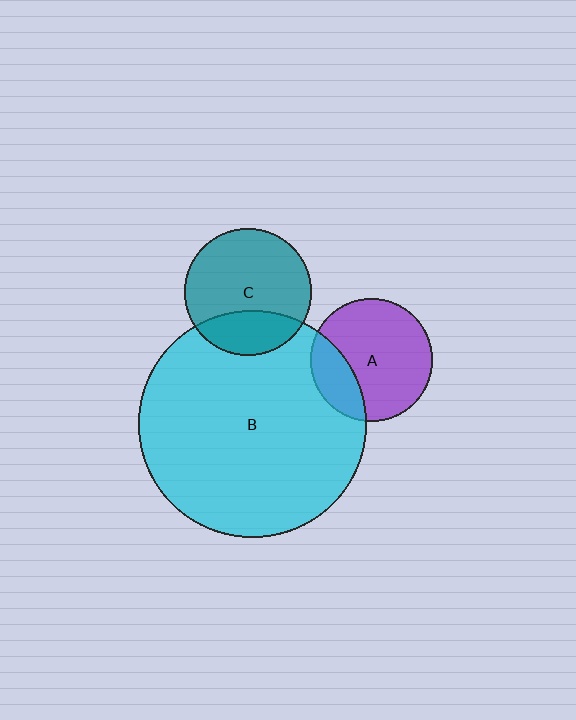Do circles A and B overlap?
Yes.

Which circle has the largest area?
Circle B (cyan).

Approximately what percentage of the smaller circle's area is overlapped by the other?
Approximately 25%.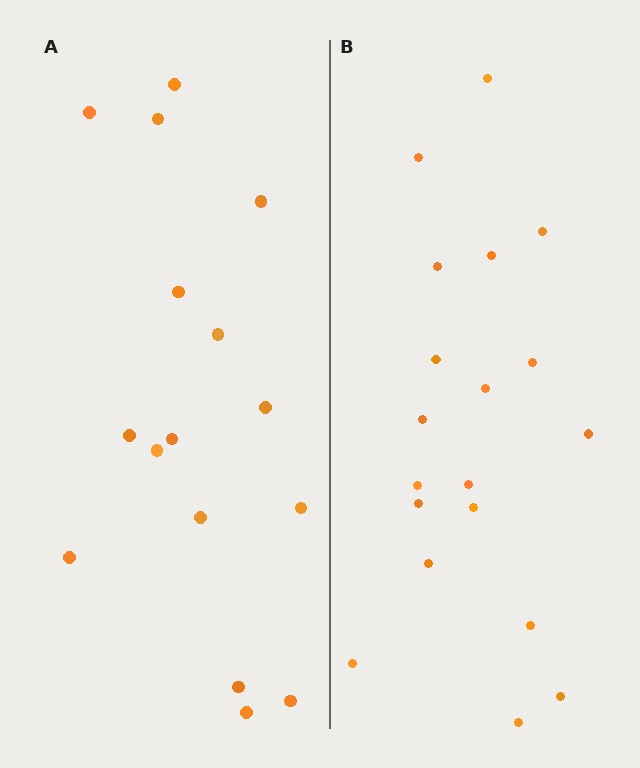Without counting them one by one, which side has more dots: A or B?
Region B (the right region) has more dots.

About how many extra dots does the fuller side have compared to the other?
Region B has just a few more — roughly 2 or 3 more dots than region A.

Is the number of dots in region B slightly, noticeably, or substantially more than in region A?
Region B has only slightly more — the two regions are fairly close. The ratio is roughly 1.2 to 1.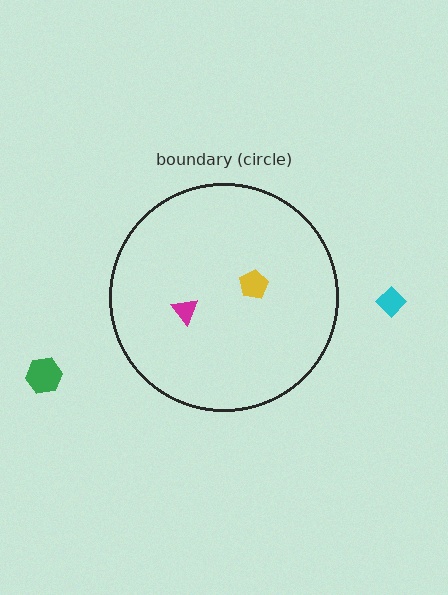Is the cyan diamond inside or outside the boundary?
Outside.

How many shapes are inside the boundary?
2 inside, 2 outside.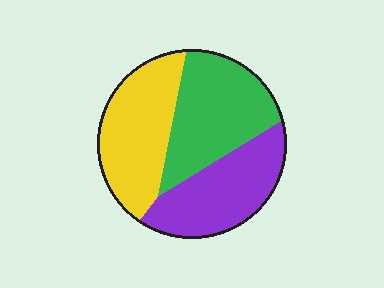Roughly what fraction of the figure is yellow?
Yellow takes up about one third (1/3) of the figure.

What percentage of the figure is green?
Green takes up between a third and a half of the figure.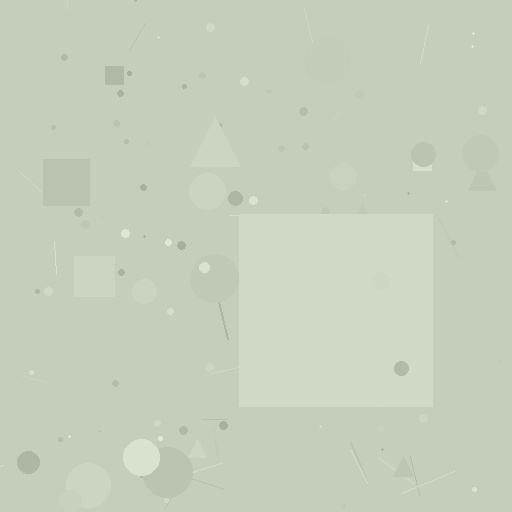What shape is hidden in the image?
A square is hidden in the image.